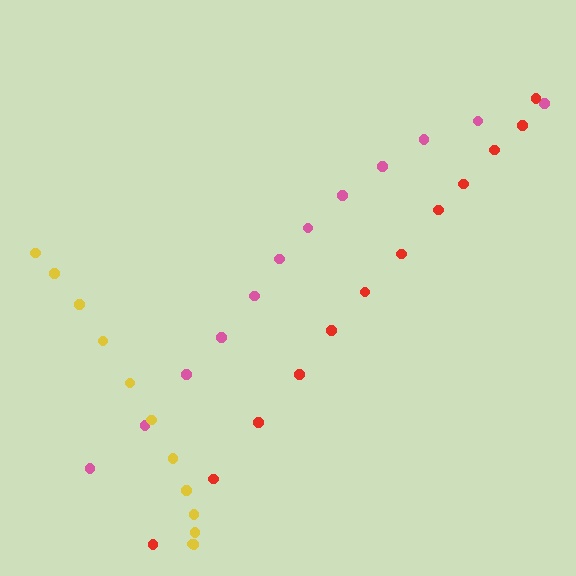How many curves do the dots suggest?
There are 3 distinct paths.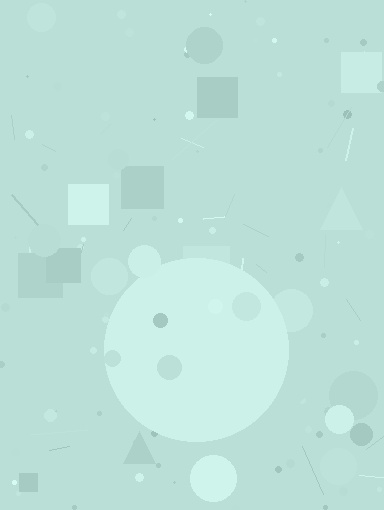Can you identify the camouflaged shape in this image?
The camouflaged shape is a circle.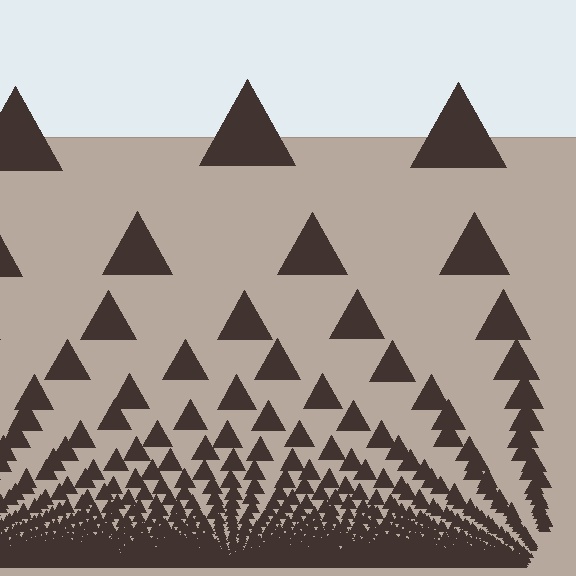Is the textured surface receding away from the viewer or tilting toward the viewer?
The surface appears to tilt toward the viewer. Texture elements get larger and sparser toward the top.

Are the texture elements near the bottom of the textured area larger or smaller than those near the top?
Smaller. The gradient is inverted — elements near the bottom are smaller and denser.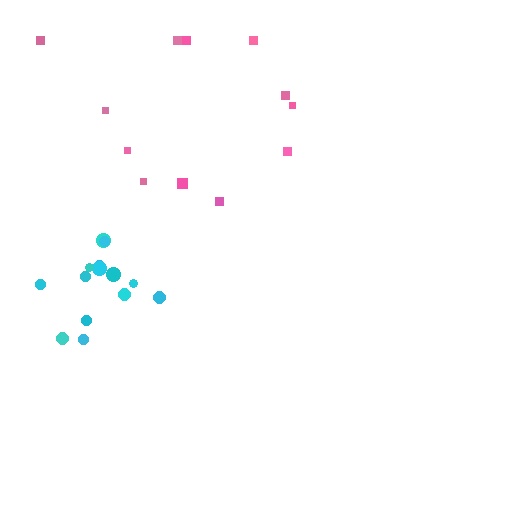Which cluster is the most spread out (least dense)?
Pink.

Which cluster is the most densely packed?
Cyan.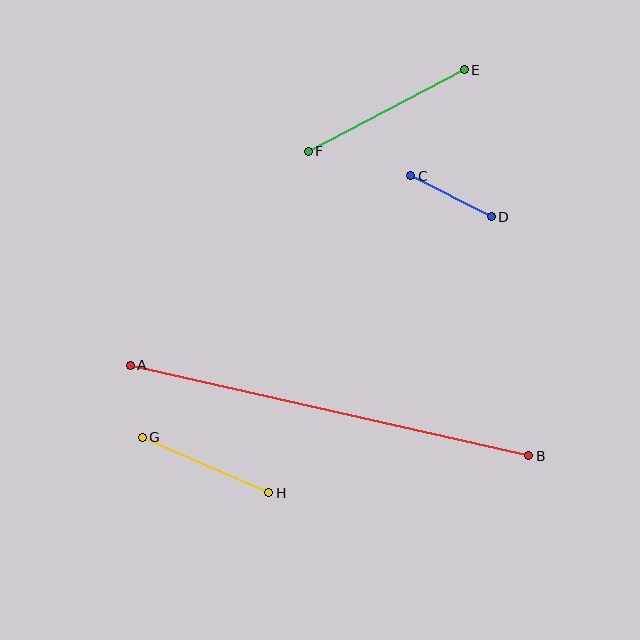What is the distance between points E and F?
The distance is approximately 176 pixels.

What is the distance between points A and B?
The distance is approximately 409 pixels.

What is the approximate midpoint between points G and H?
The midpoint is at approximately (205, 465) pixels.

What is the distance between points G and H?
The distance is approximately 139 pixels.